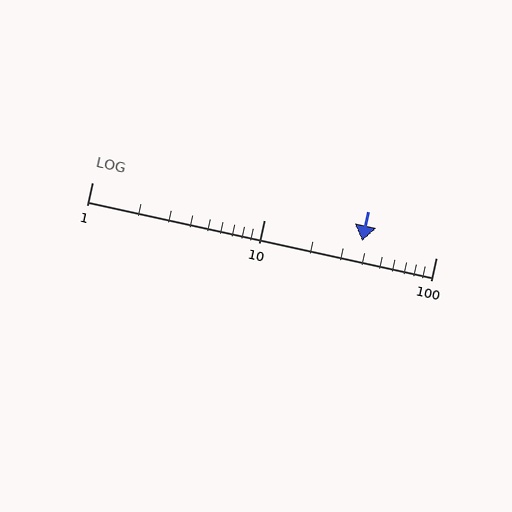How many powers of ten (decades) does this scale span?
The scale spans 2 decades, from 1 to 100.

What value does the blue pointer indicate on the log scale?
The pointer indicates approximately 37.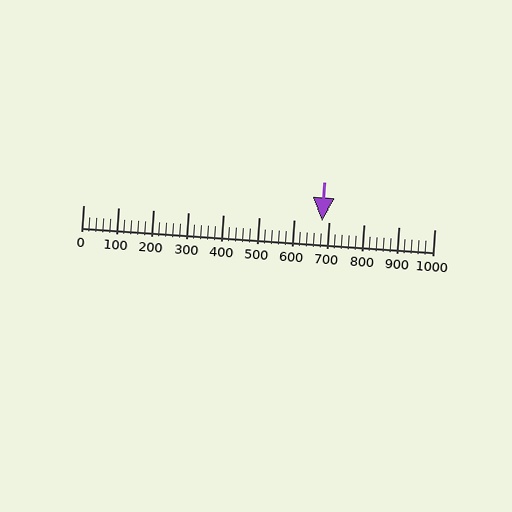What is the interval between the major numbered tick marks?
The major tick marks are spaced 100 units apart.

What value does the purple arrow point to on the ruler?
The purple arrow points to approximately 680.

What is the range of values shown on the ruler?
The ruler shows values from 0 to 1000.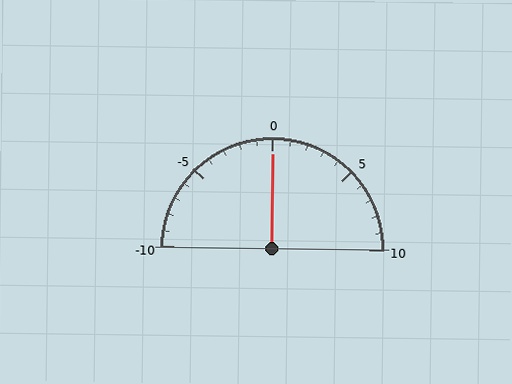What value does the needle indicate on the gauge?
The needle indicates approximately 0.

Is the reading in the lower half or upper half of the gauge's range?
The reading is in the upper half of the range (-10 to 10).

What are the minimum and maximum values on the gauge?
The gauge ranges from -10 to 10.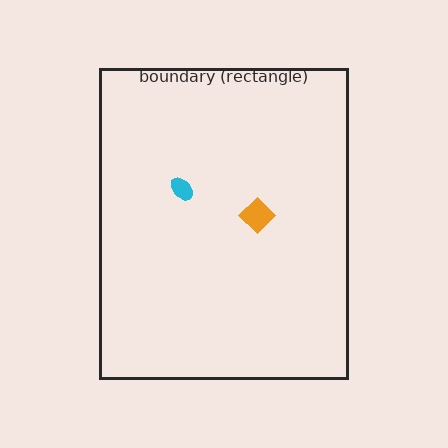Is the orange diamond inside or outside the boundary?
Inside.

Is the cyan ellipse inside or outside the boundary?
Inside.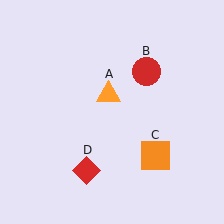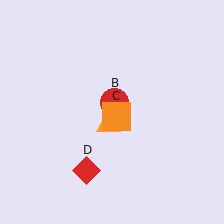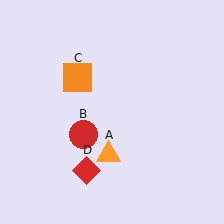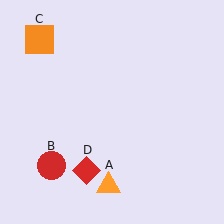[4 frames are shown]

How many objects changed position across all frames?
3 objects changed position: orange triangle (object A), red circle (object B), orange square (object C).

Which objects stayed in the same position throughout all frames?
Red diamond (object D) remained stationary.